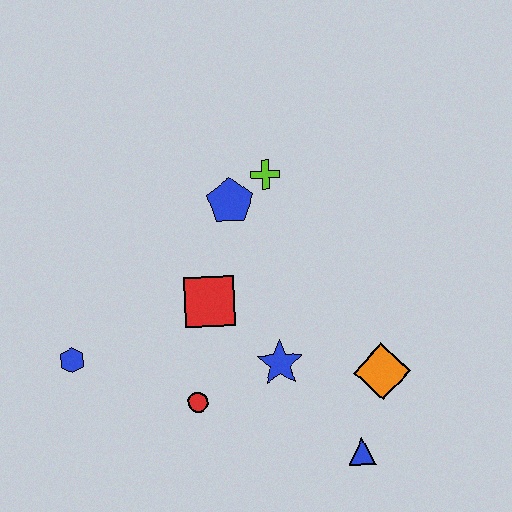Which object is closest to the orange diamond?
The blue triangle is closest to the orange diamond.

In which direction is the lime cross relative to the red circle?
The lime cross is above the red circle.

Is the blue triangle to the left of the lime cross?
No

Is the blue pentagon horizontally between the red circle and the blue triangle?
Yes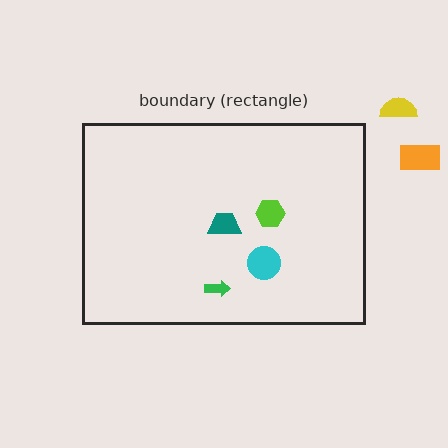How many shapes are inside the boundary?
4 inside, 2 outside.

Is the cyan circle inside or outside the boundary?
Inside.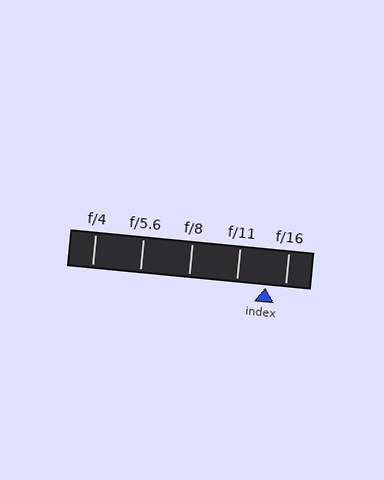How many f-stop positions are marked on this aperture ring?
There are 5 f-stop positions marked.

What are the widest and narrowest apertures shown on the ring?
The widest aperture shown is f/4 and the narrowest is f/16.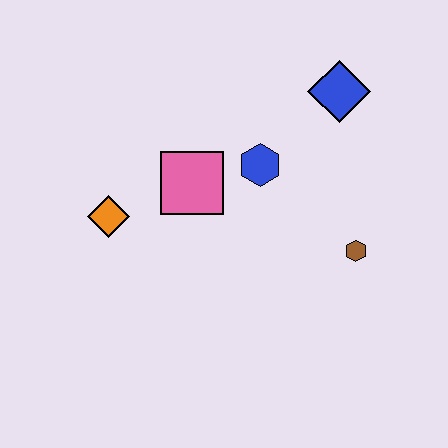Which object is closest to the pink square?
The blue hexagon is closest to the pink square.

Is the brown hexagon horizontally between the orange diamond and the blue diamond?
No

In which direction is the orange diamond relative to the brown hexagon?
The orange diamond is to the left of the brown hexagon.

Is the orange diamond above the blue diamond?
No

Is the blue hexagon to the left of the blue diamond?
Yes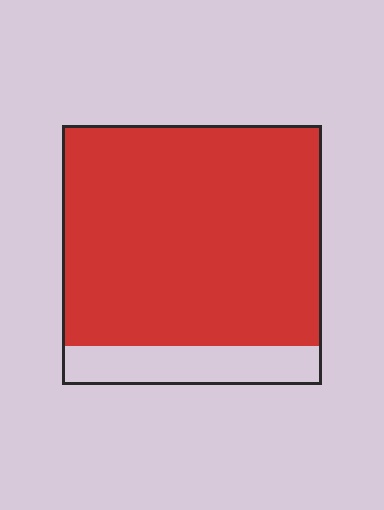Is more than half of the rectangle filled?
Yes.